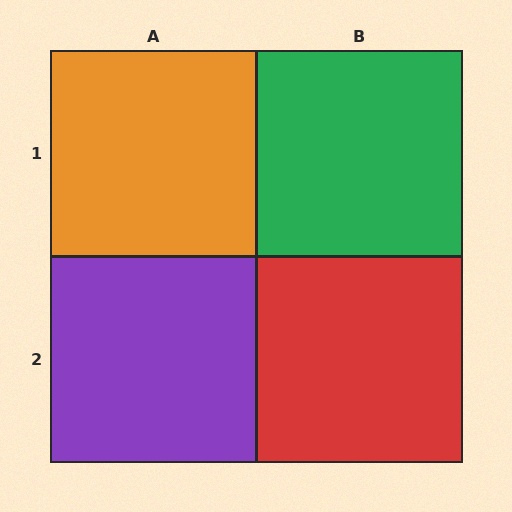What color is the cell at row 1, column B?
Green.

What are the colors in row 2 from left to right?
Purple, red.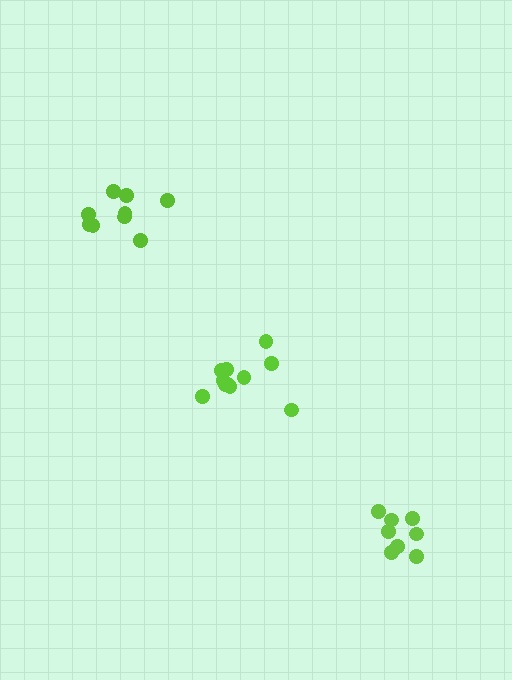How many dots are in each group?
Group 1: 11 dots, Group 2: 8 dots, Group 3: 9 dots (28 total).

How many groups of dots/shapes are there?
There are 3 groups.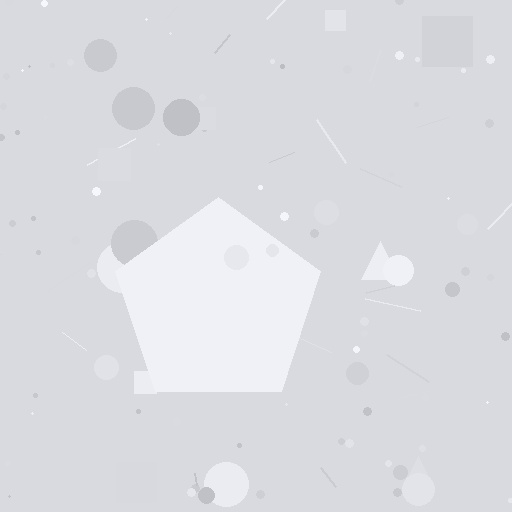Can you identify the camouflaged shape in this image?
The camouflaged shape is a pentagon.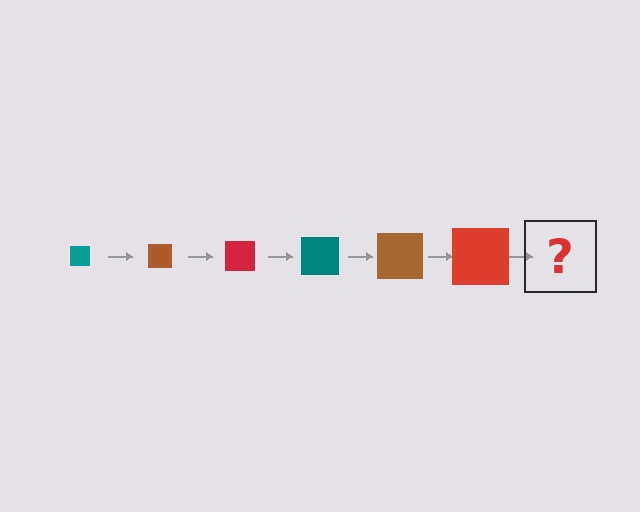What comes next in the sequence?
The next element should be a teal square, larger than the previous one.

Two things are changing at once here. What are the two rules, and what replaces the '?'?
The two rules are that the square grows larger each step and the color cycles through teal, brown, and red. The '?' should be a teal square, larger than the previous one.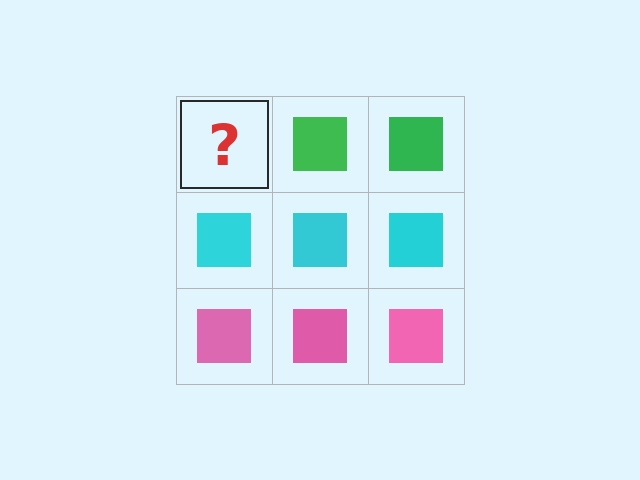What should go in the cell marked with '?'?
The missing cell should contain a green square.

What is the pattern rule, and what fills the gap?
The rule is that each row has a consistent color. The gap should be filled with a green square.